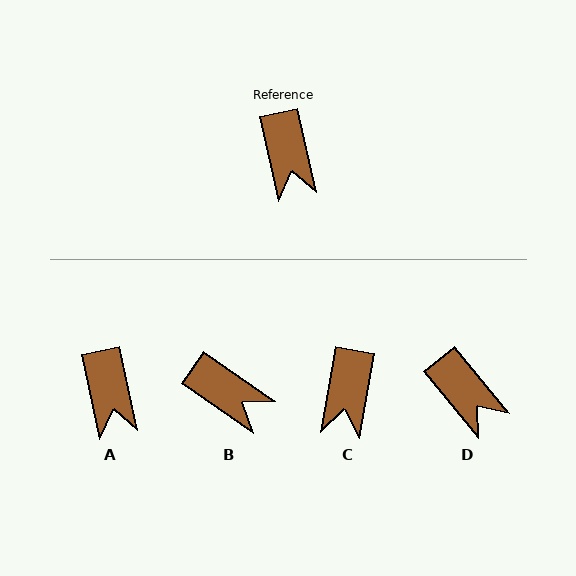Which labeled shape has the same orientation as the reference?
A.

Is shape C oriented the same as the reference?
No, it is off by about 22 degrees.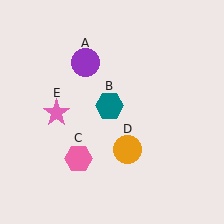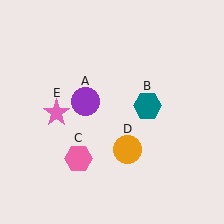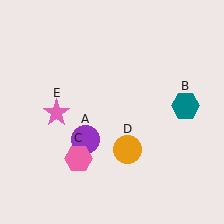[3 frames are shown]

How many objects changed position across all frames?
2 objects changed position: purple circle (object A), teal hexagon (object B).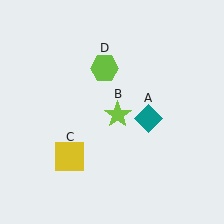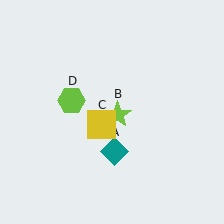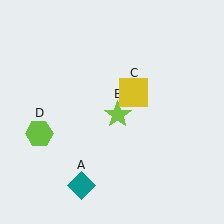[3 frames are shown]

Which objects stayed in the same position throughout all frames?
Lime star (object B) remained stationary.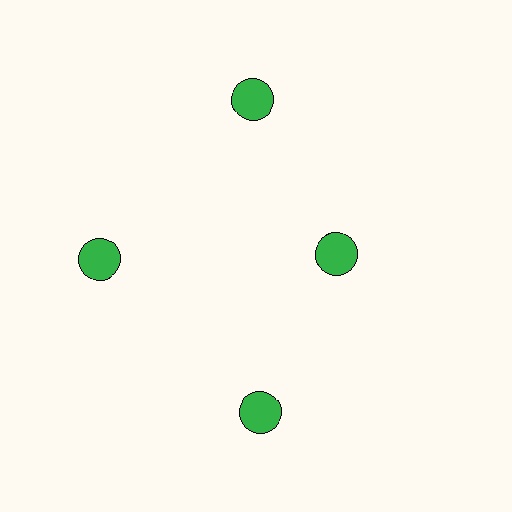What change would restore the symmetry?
The symmetry would be restored by moving it outward, back onto the ring so that all 4 circles sit at equal angles and equal distance from the center.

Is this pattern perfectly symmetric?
No. The 4 green circles are arranged in a ring, but one element near the 3 o'clock position is pulled inward toward the center, breaking the 4-fold rotational symmetry.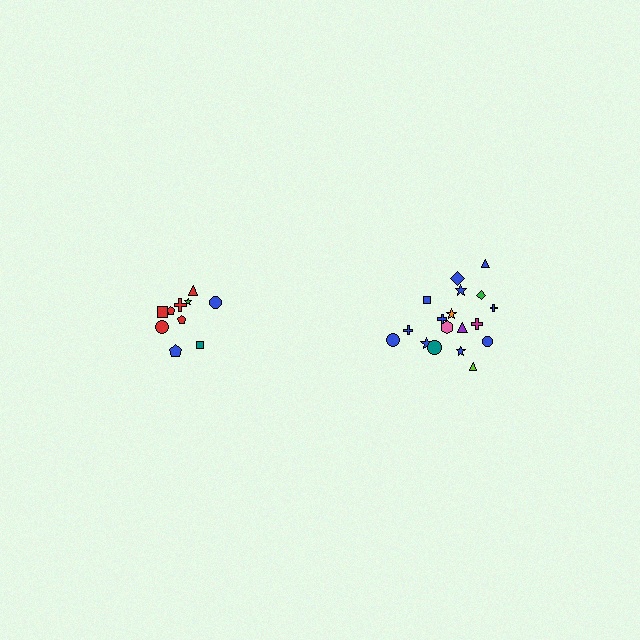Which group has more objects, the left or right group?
The right group.